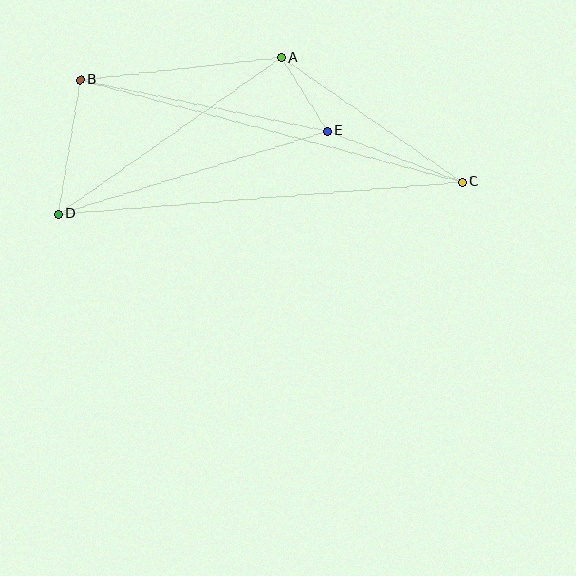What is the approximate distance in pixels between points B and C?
The distance between B and C is approximately 395 pixels.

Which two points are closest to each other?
Points A and E are closest to each other.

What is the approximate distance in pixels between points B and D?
The distance between B and D is approximately 136 pixels.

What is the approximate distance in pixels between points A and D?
The distance between A and D is approximately 273 pixels.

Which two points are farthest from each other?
Points C and D are farthest from each other.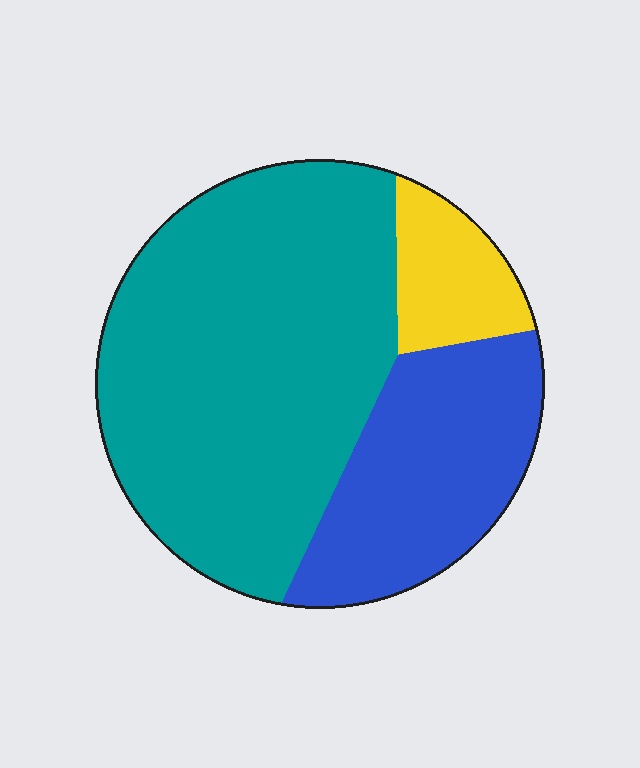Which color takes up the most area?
Teal, at roughly 60%.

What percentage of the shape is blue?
Blue covers 27% of the shape.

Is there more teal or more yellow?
Teal.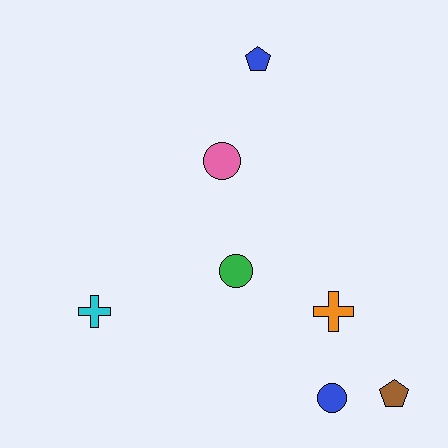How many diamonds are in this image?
There are no diamonds.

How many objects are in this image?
There are 7 objects.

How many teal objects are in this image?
There are no teal objects.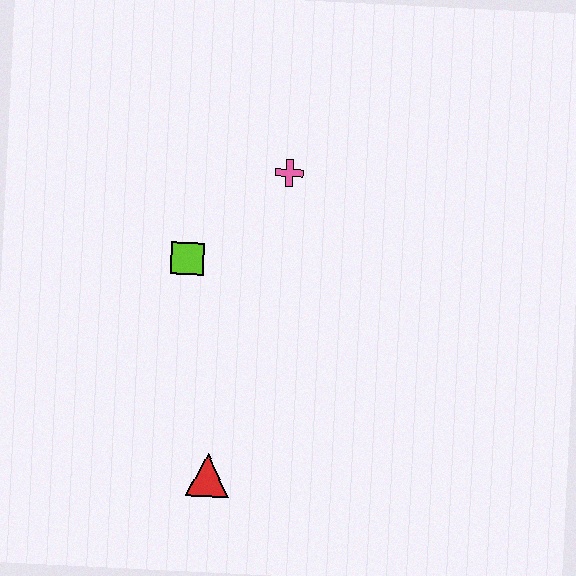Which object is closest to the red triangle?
The lime square is closest to the red triangle.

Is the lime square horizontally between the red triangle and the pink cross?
No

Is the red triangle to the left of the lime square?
No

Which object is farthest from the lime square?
The red triangle is farthest from the lime square.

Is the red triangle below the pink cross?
Yes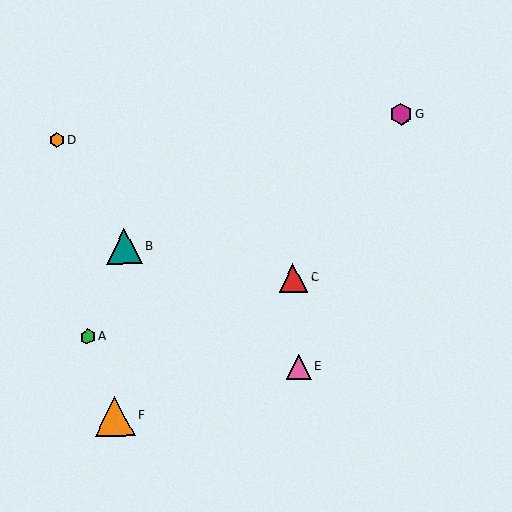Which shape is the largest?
The orange triangle (labeled F) is the largest.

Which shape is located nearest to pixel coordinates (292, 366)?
The pink triangle (labeled E) at (299, 367) is nearest to that location.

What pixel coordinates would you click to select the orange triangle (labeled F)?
Click at (115, 416) to select the orange triangle F.